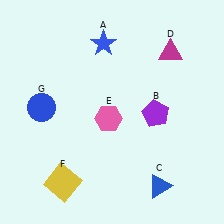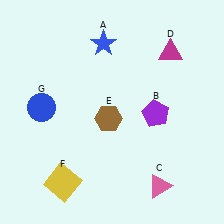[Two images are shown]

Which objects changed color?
C changed from blue to pink. E changed from pink to brown.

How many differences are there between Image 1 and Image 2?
There are 2 differences between the two images.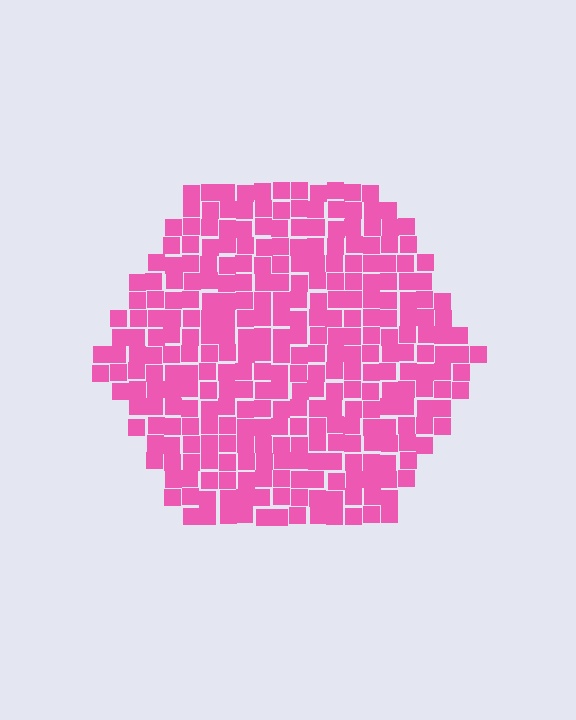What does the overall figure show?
The overall figure shows a hexagon.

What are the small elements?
The small elements are squares.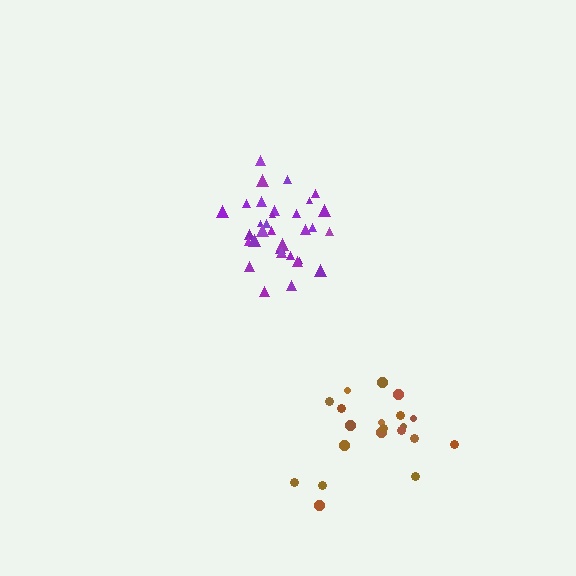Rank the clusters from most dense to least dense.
purple, brown.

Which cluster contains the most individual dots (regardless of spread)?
Purple (33).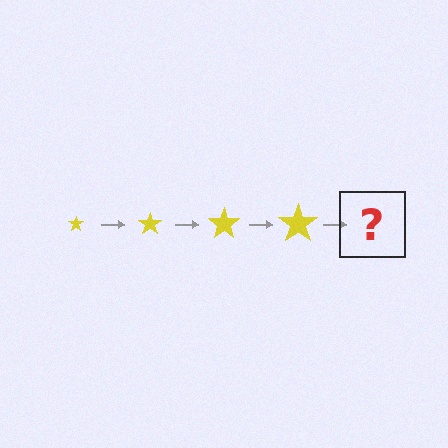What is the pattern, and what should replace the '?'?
The pattern is that the star gets progressively larger each step. The '?' should be a yellow star, larger than the previous one.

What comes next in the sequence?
The next element should be a yellow star, larger than the previous one.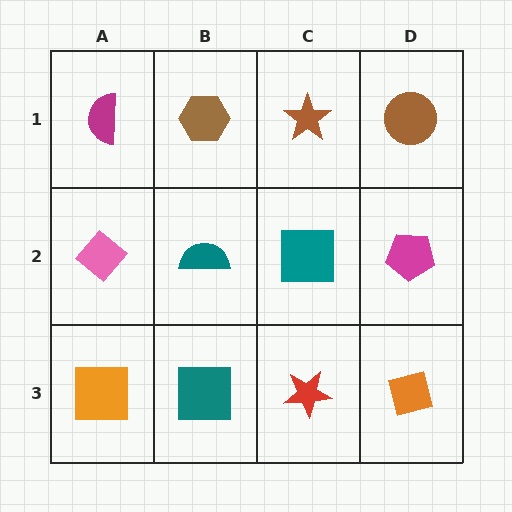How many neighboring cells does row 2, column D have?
3.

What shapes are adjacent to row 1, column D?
A magenta pentagon (row 2, column D), a brown star (row 1, column C).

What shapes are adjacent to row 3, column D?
A magenta pentagon (row 2, column D), a red star (row 3, column C).